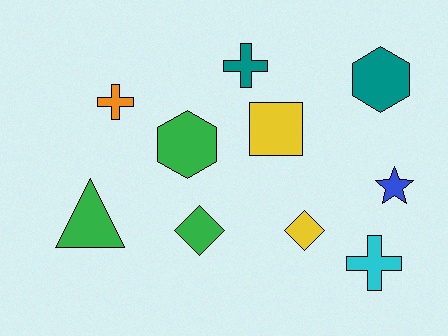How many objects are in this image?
There are 10 objects.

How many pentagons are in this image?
There are no pentagons.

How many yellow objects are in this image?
There are 2 yellow objects.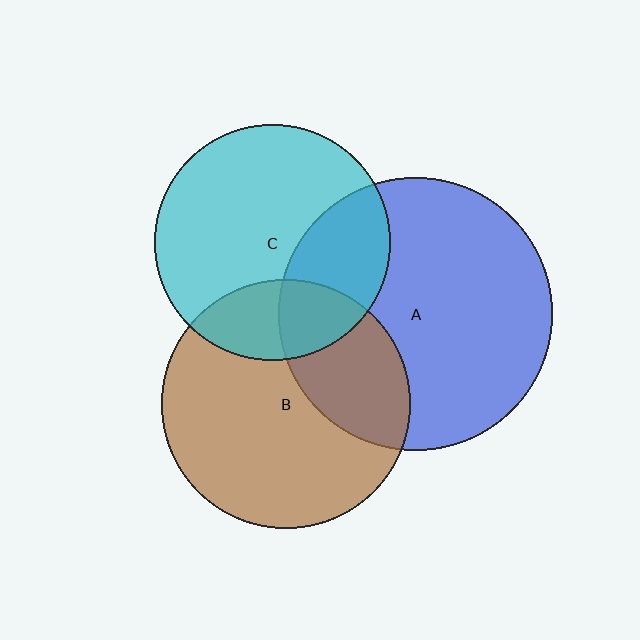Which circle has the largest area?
Circle A (blue).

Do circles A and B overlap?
Yes.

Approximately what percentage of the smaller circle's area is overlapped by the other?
Approximately 30%.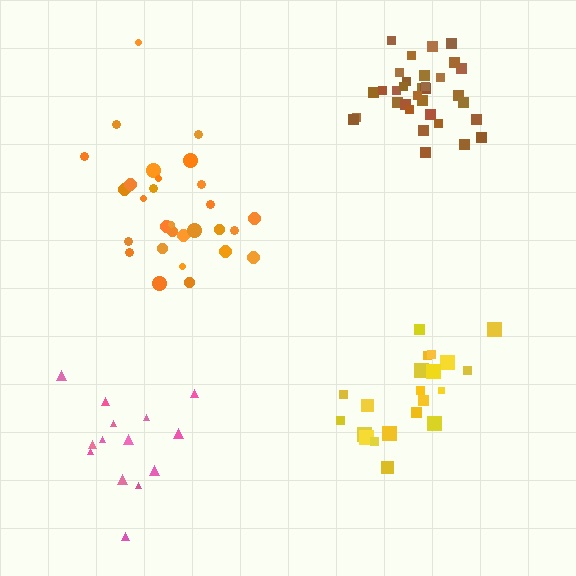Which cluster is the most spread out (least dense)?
Pink.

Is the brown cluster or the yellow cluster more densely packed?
Brown.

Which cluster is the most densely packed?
Brown.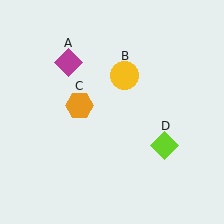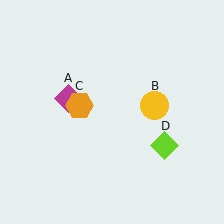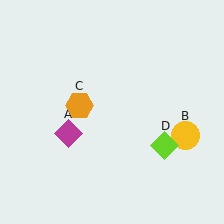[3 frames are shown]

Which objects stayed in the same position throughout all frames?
Orange hexagon (object C) and lime diamond (object D) remained stationary.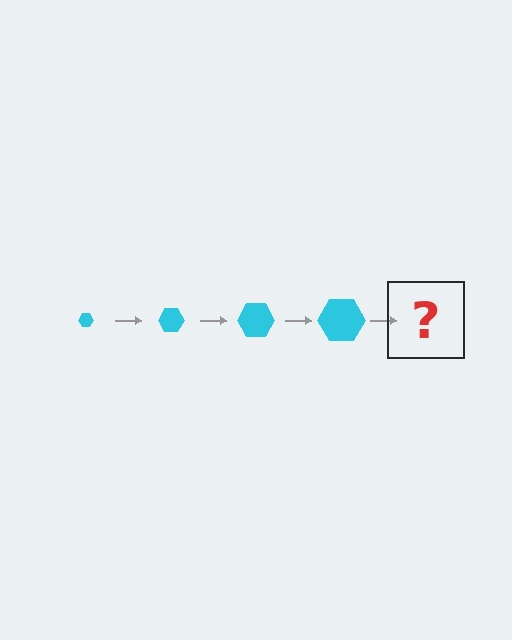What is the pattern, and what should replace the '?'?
The pattern is that the hexagon gets progressively larger each step. The '?' should be a cyan hexagon, larger than the previous one.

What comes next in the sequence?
The next element should be a cyan hexagon, larger than the previous one.